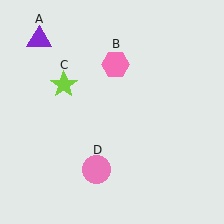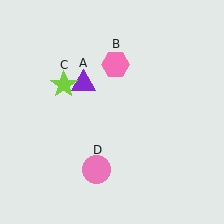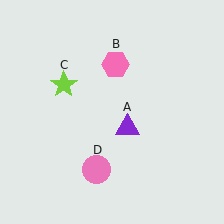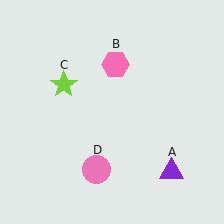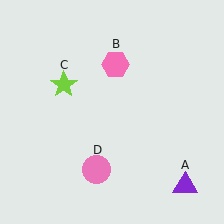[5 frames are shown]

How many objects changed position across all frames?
1 object changed position: purple triangle (object A).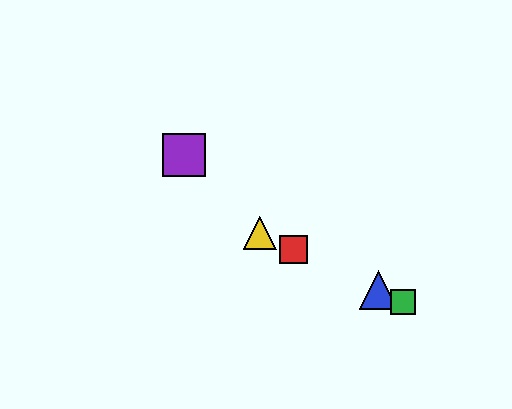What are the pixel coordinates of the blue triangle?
The blue triangle is at (379, 290).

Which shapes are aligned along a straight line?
The red square, the blue triangle, the green square, the yellow triangle are aligned along a straight line.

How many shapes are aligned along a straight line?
4 shapes (the red square, the blue triangle, the green square, the yellow triangle) are aligned along a straight line.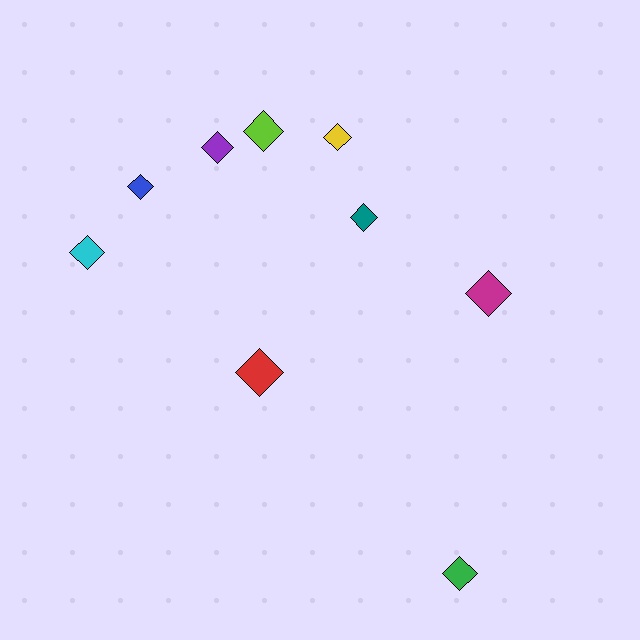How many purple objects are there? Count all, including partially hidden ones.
There is 1 purple object.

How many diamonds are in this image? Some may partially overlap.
There are 9 diamonds.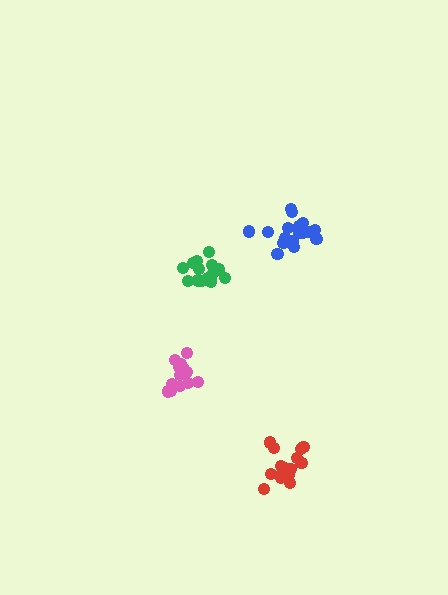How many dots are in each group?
Group 1: 14 dots, Group 2: 15 dots, Group 3: 19 dots, Group 4: 16 dots (64 total).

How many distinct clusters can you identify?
There are 4 distinct clusters.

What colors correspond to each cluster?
The clusters are colored: pink, green, blue, red.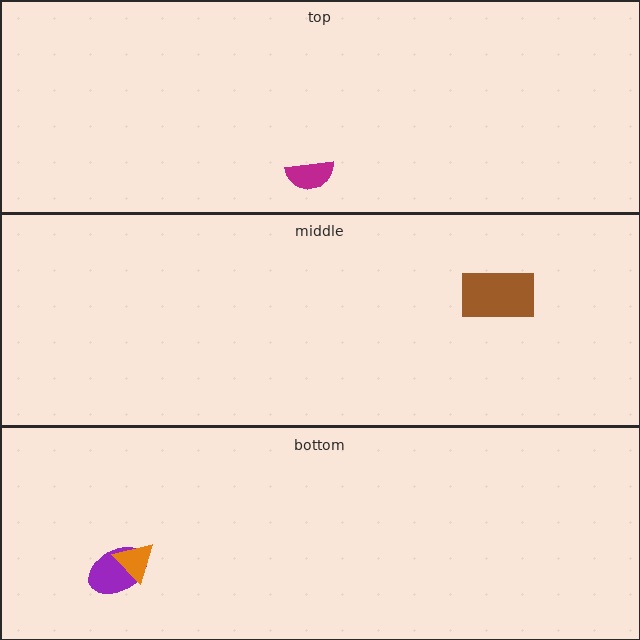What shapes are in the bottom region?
The purple ellipse, the orange triangle.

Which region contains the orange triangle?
The bottom region.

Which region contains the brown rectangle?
The middle region.